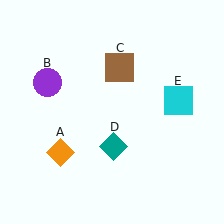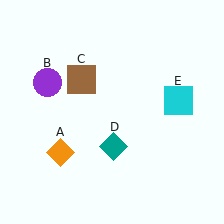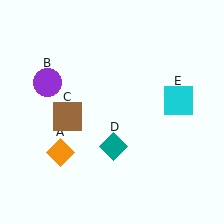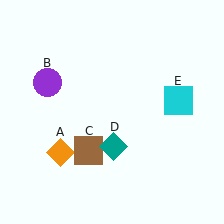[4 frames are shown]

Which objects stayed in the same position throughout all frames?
Orange diamond (object A) and purple circle (object B) and teal diamond (object D) and cyan square (object E) remained stationary.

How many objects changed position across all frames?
1 object changed position: brown square (object C).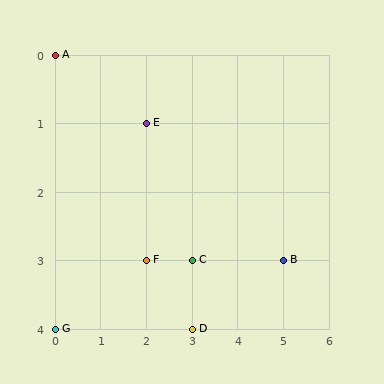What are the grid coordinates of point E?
Point E is at grid coordinates (2, 1).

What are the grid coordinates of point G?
Point G is at grid coordinates (0, 4).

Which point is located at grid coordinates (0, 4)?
Point G is at (0, 4).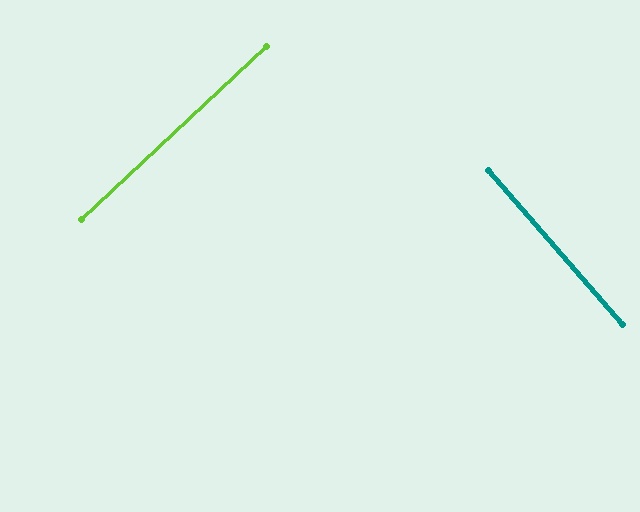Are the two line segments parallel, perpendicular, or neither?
Perpendicular — they meet at approximately 88°.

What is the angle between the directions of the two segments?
Approximately 88 degrees.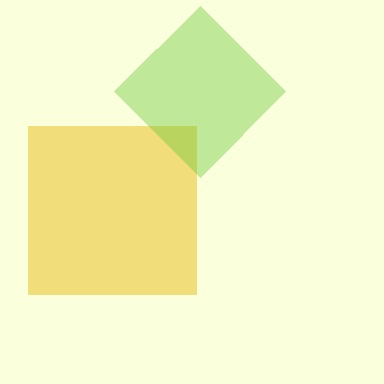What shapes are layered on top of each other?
The layered shapes are: a yellow square, a lime diamond.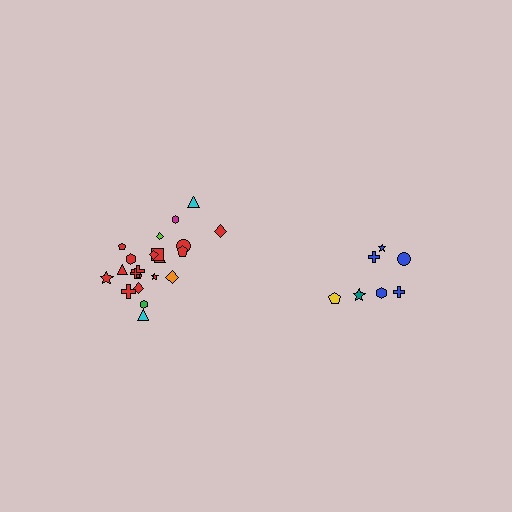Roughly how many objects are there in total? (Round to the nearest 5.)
Roughly 30 objects in total.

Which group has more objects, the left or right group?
The left group.